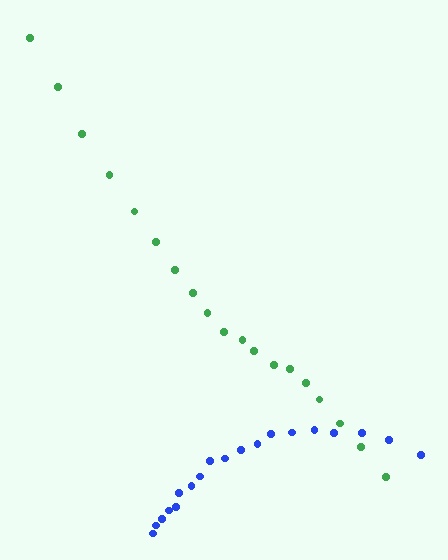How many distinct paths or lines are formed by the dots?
There are 2 distinct paths.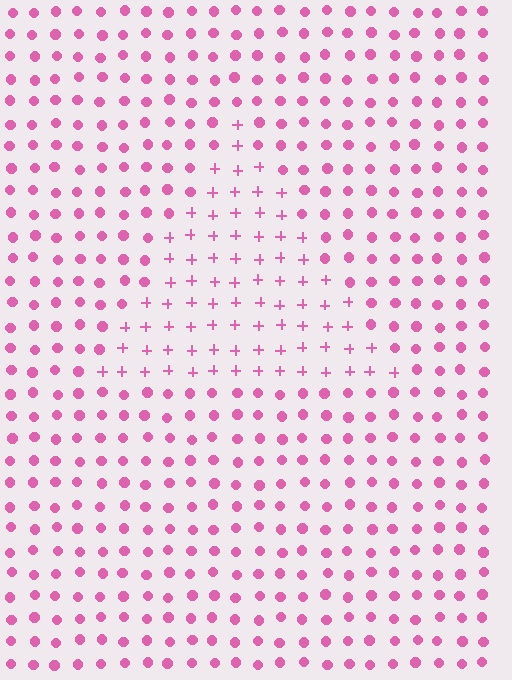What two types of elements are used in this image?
The image uses plus signs inside the triangle region and circles outside it.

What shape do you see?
I see a triangle.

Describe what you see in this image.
The image is filled with small pink elements arranged in a uniform grid. A triangle-shaped region contains plus signs, while the surrounding area contains circles. The boundary is defined purely by the change in element shape.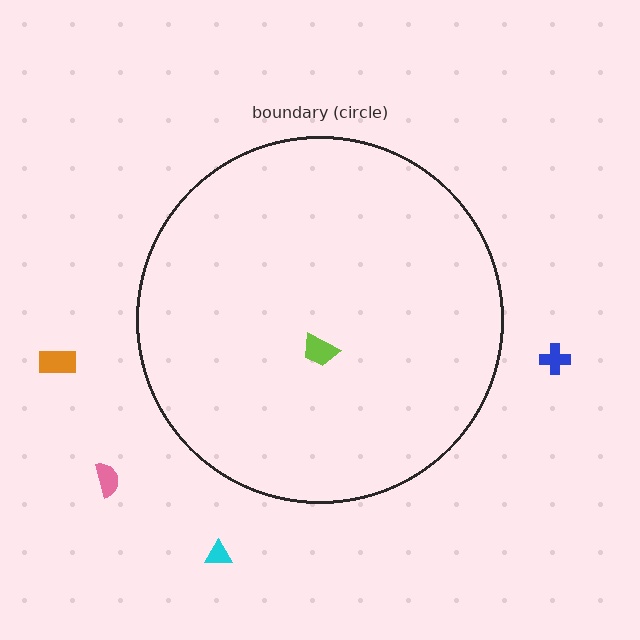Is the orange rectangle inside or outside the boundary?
Outside.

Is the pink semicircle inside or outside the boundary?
Outside.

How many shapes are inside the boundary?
1 inside, 4 outside.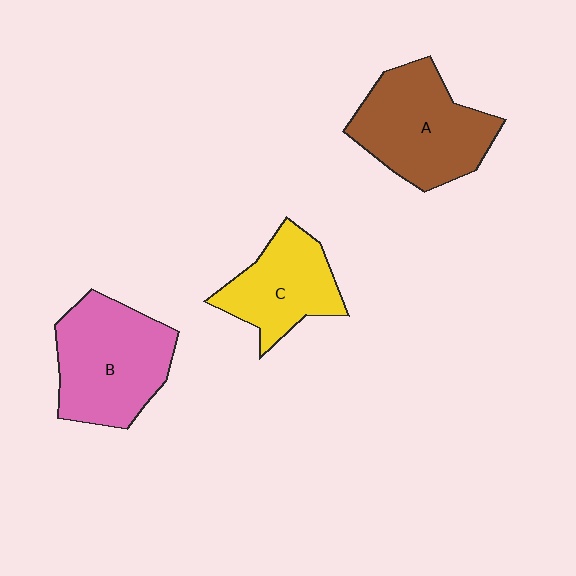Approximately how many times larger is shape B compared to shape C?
Approximately 1.4 times.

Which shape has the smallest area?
Shape C (yellow).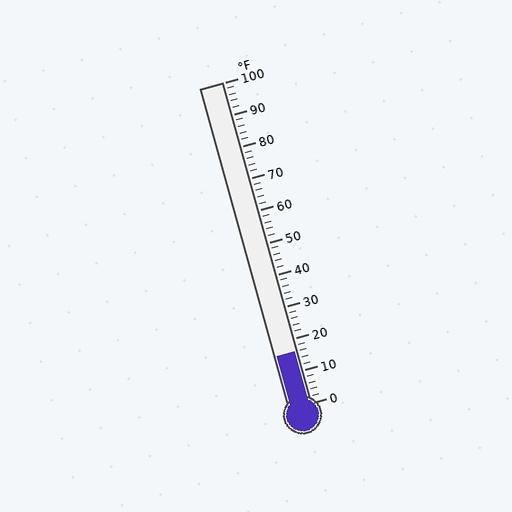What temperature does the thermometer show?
The thermometer shows approximately 16°F.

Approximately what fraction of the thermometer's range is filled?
The thermometer is filled to approximately 15% of its range.